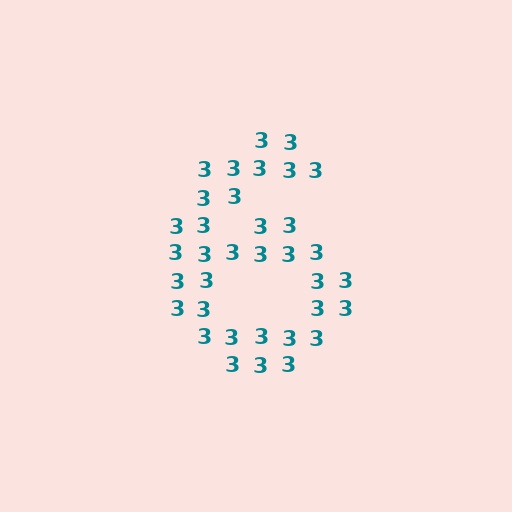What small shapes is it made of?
It is made of small digit 3's.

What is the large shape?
The large shape is the digit 6.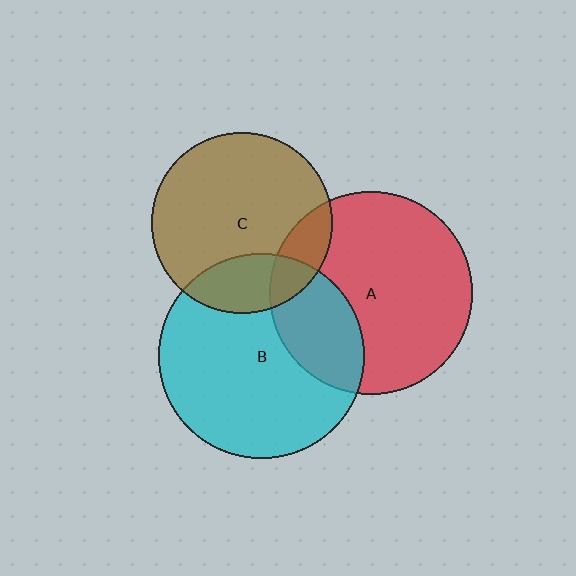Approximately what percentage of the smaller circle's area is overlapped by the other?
Approximately 15%.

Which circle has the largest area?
Circle B (cyan).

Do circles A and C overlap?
Yes.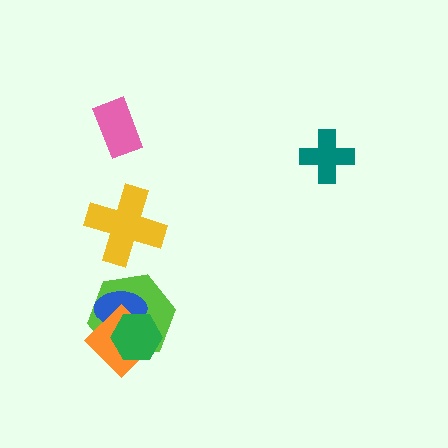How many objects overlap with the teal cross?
0 objects overlap with the teal cross.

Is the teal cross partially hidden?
No, no other shape covers it.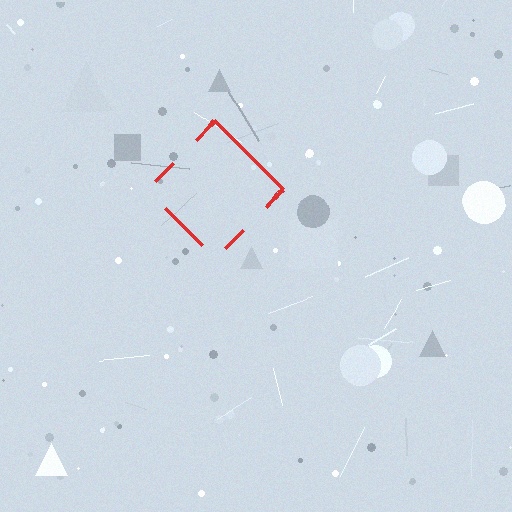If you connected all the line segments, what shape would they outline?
They would outline a diamond.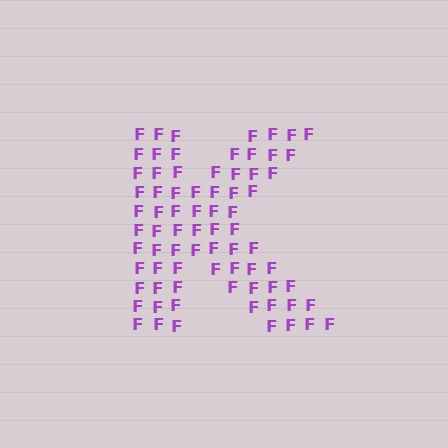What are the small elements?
The small elements are letter F's.